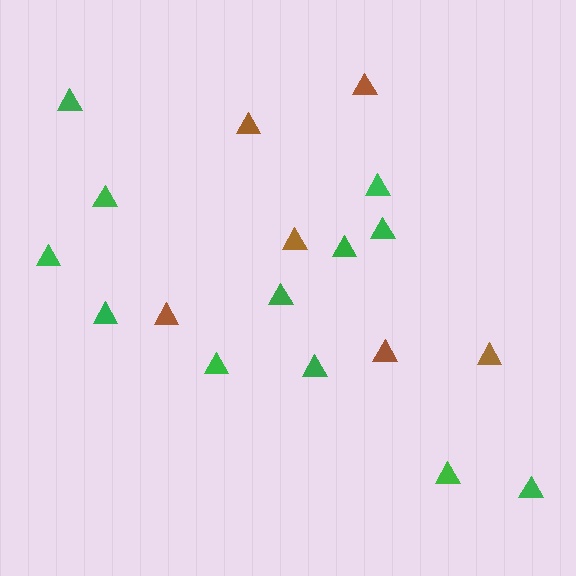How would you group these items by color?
There are 2 groups: one group of brown triangles (6) and one group of green triangles (12).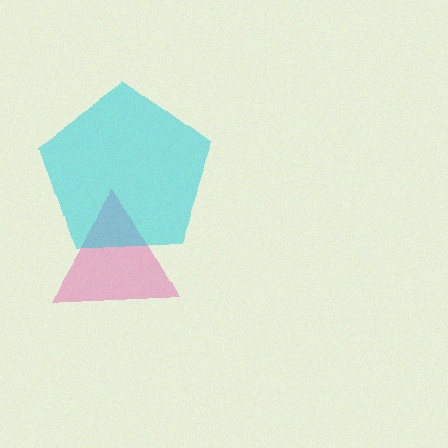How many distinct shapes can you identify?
There are 2 distinct shapes: a pink triangle, a cyan pentagon.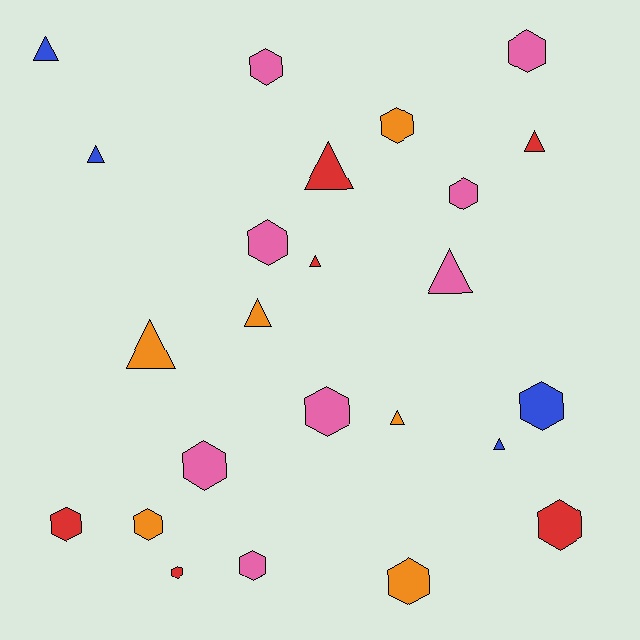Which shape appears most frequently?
Hexagon, with 14 objects.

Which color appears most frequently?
Pink, with 8 objects.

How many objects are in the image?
There are 24 objects.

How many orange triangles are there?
There are 3 orange triangles.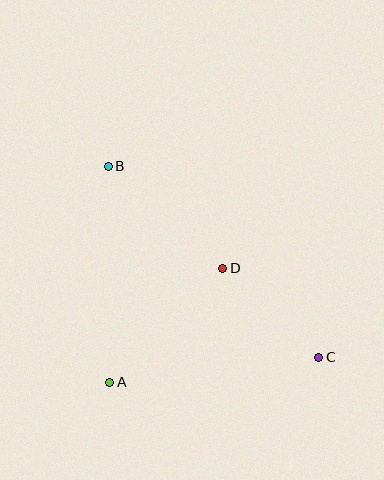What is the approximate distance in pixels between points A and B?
The distance between A and B is approximately 216 pixels.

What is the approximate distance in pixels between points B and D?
The distance between B and D is approximately 153 pixels.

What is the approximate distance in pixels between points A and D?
The distance between A and D is approximately 161 pixels.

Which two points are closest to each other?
Points C and D are closest to each other.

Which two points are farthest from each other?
Points B and C are farthest from each other.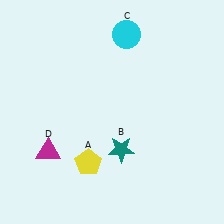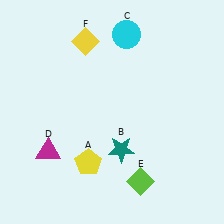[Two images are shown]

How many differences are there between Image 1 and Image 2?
There are 2 differences between the two images.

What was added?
A lime diamond (E), a yellow diamond (F) were added in Image 2.